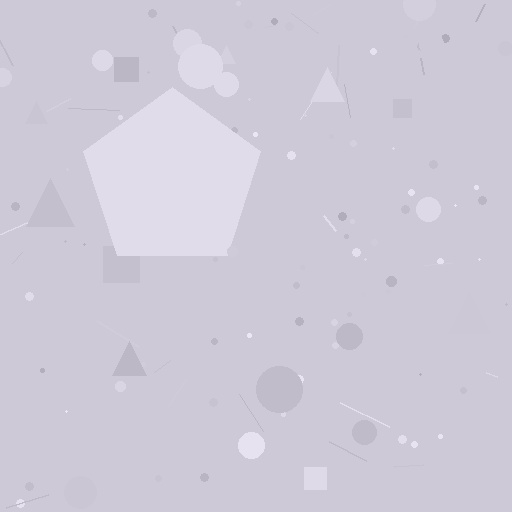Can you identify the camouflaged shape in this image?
The camouflaged shape is a pentagon.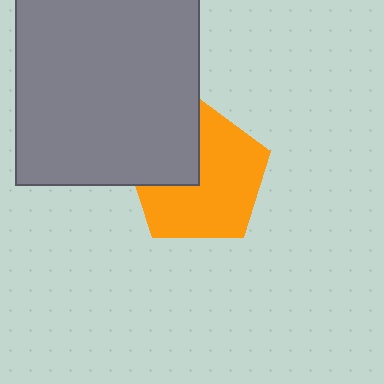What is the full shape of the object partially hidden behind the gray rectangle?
The partially hidden object is an orange pentagon.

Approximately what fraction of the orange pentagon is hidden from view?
Roughly 31% of the orange pentagon is hidden behind the gray rectangle.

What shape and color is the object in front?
The object in front is a gray rectangle.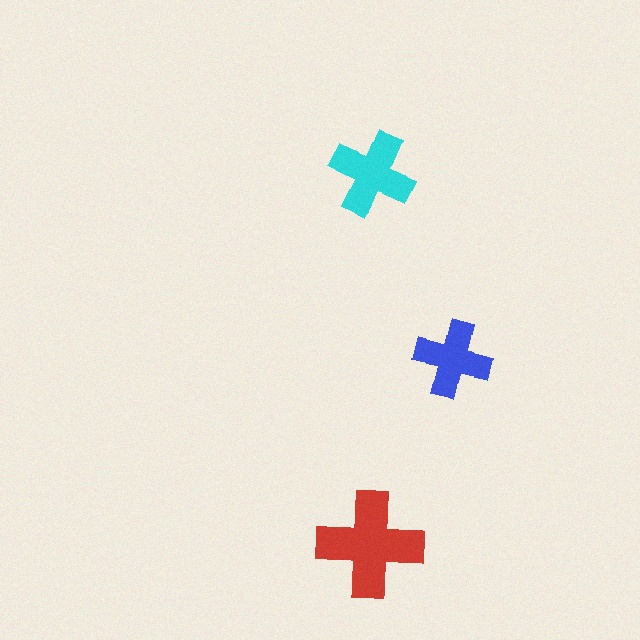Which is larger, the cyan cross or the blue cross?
The cyan one.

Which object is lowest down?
The red cross is bottommost.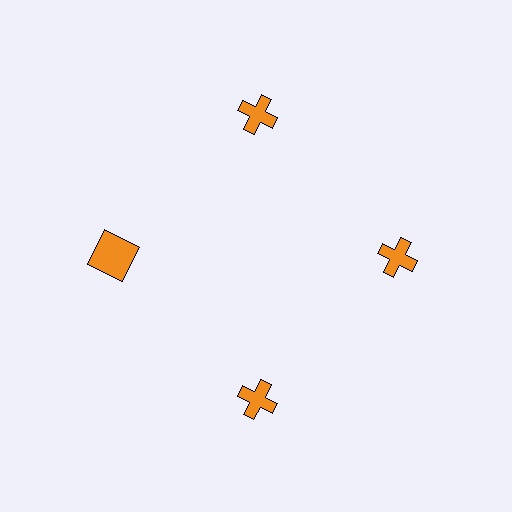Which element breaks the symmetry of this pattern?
The orange square at roughly the 9 o'clock position breaks the symmetry. All other shapes are orange crosses.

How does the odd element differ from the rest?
It has a different shape: square instead of cross.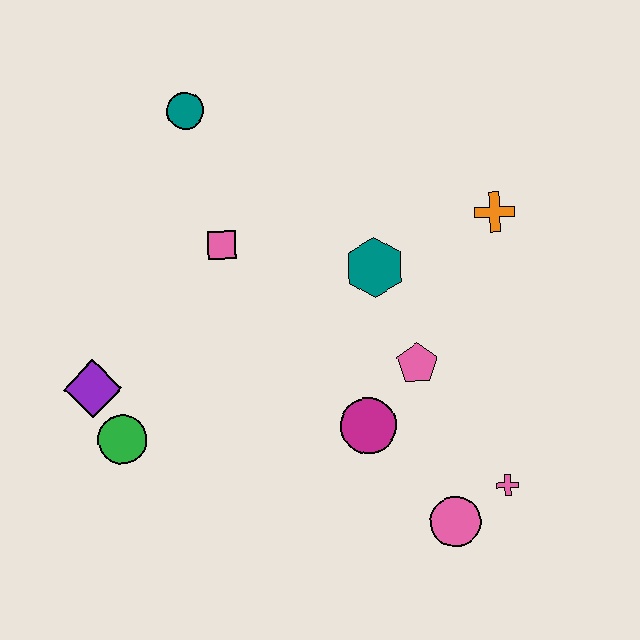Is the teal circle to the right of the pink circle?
No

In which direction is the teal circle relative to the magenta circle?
The teal circle is above the magenta circle.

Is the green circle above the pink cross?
Yes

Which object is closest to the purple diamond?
The green circle is closest to the purple diamond.